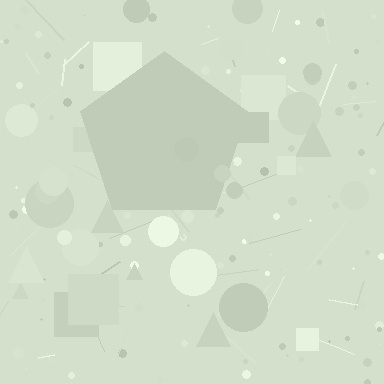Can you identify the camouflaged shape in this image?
The camouflaged shape is a pentagon.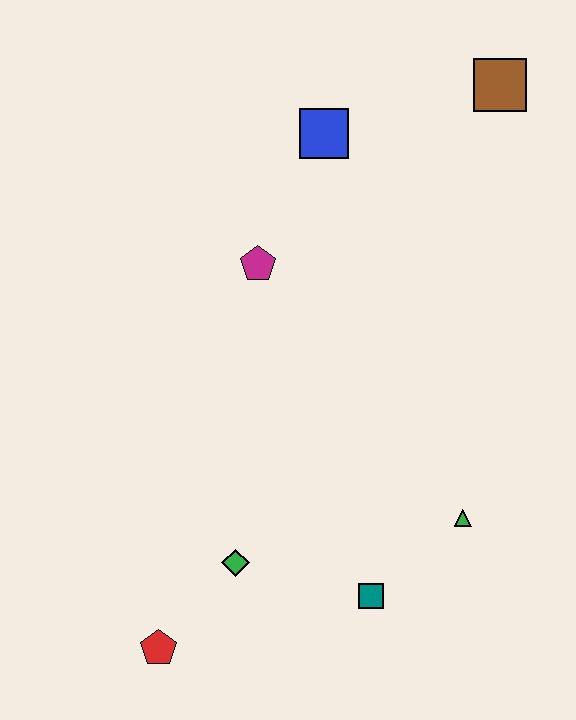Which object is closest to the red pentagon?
The green diamond is closest to the red pentagon.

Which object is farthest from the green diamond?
The brown square is farthest from the green diamond.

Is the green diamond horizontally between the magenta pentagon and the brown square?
No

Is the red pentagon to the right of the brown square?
No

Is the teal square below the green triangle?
Yes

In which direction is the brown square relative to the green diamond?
The brown square is above the green diamond.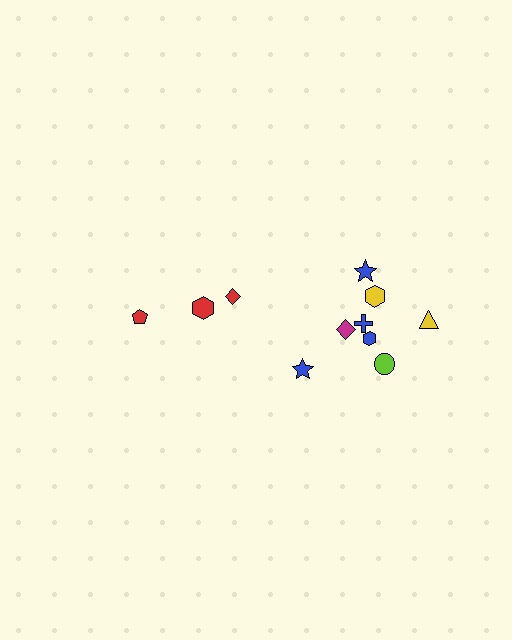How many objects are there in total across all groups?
There are 11 objects.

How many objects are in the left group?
There are 3 objects.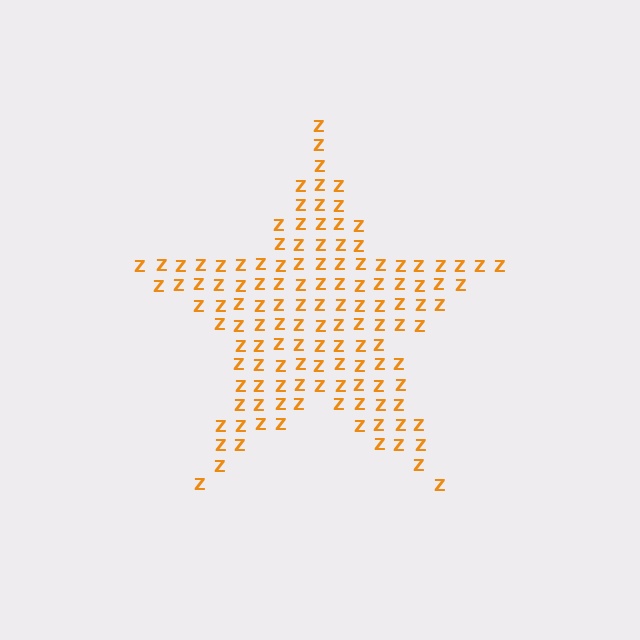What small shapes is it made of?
It is made of small letter Z's.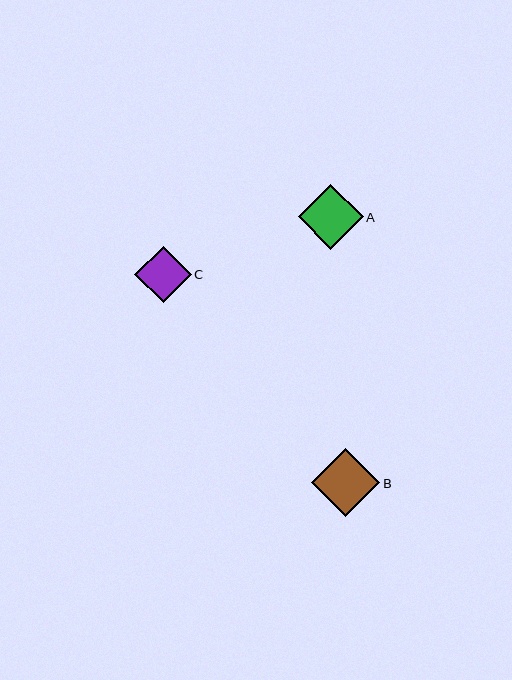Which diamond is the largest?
Diamond B is the largest with a size of approximately 68 pixels.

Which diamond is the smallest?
Diamond C is the smallest with a size of approximately 56 pixels.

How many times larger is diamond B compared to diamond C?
Diamond B is approximately 1.2 times the size of diamond C.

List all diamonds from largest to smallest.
From largest to smallest: B, A, C.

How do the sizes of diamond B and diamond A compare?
Diamond B and diamond A are approximately the same size.